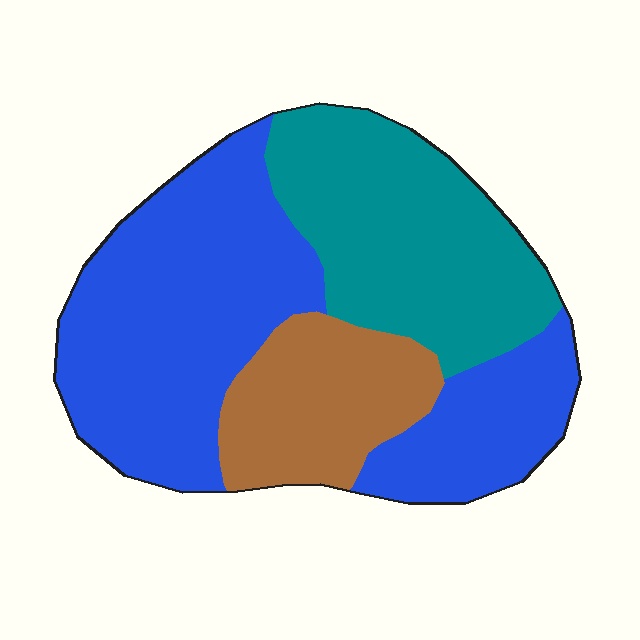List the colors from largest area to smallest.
From largest to smallest: blue, teal, brown.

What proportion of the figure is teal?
Teal covers 30% of the figure.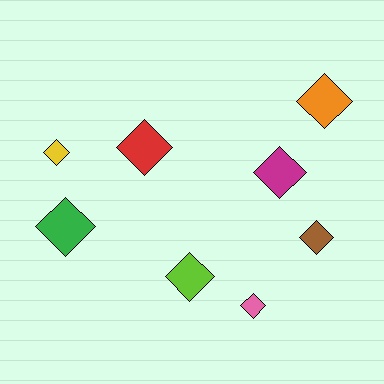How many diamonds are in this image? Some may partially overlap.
There are 8 diamonds.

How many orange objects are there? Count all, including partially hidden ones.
There is 1 orange object.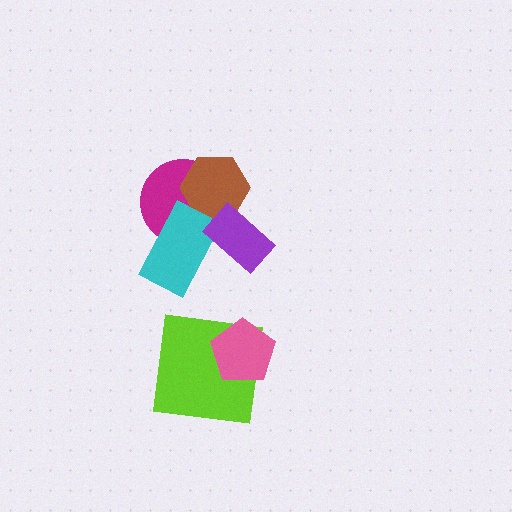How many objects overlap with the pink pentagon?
1 object overlaps with the pink pentagon.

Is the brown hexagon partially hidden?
Yes, it is partially covered by another shape.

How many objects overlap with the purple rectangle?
3 objects overlap with the purple rectangle.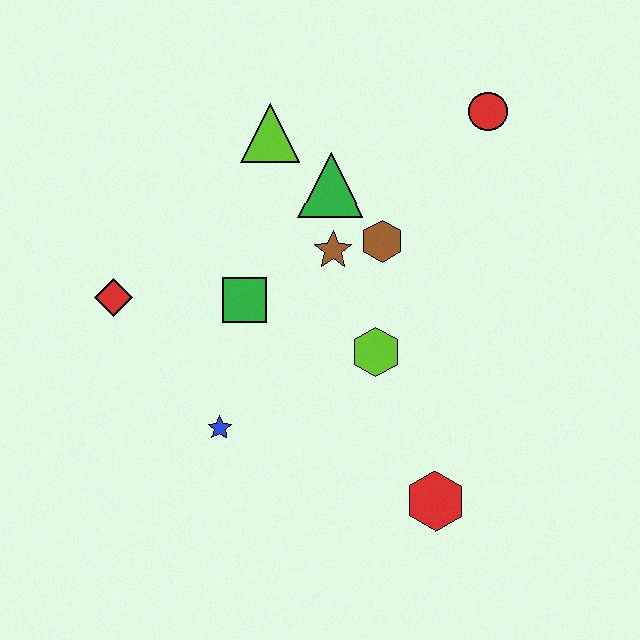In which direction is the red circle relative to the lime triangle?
The red circle is to the right of the lime triangle.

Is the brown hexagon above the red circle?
No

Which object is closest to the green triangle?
The brown star is closest to the green triangle.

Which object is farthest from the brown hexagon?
The red diamond is farthest from the brown hexagon.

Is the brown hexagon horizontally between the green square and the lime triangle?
No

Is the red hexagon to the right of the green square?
Yes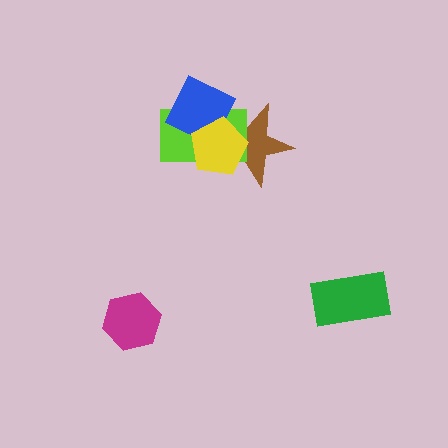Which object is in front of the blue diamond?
The yellow pentagon is in front of the blue diamond.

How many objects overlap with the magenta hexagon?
0 objects overlap with the magenta hexagon.